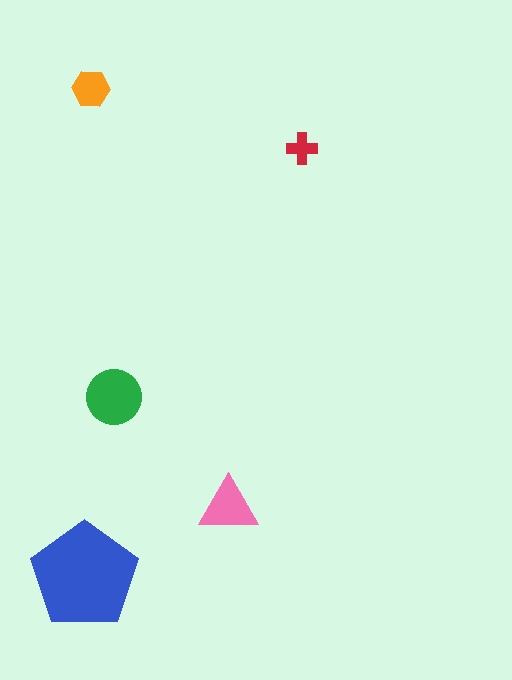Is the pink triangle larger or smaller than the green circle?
Smaller.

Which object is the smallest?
The red cross.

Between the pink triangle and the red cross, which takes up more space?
The pink triangle.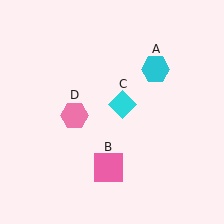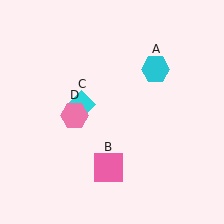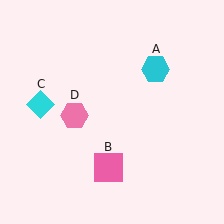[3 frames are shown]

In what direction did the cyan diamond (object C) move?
The cyan diamond (object C) moved left.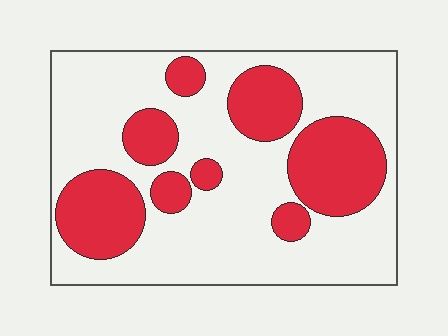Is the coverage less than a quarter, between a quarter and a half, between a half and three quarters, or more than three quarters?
Between a quarter and a half.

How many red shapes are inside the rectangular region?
8.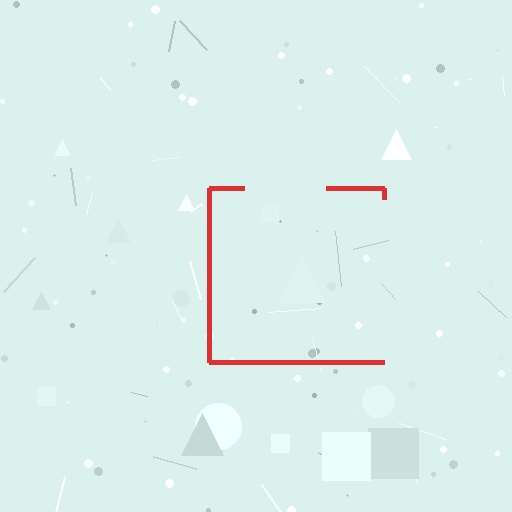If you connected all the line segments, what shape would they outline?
They would outline a square.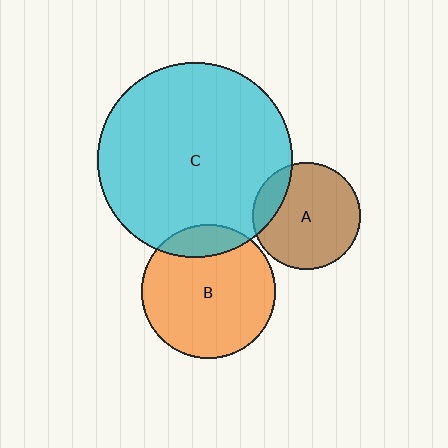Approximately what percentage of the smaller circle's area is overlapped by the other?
Approximately 15%.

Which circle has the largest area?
Circle C (cyan).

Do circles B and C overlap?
Yes.